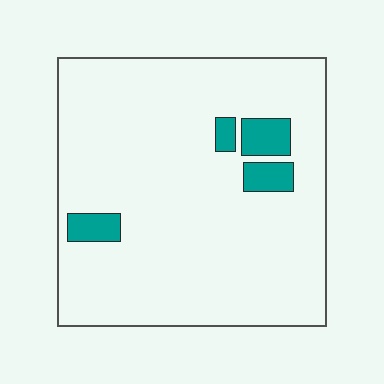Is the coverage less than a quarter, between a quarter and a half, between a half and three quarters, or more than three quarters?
Less than a quarter.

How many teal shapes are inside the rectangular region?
4.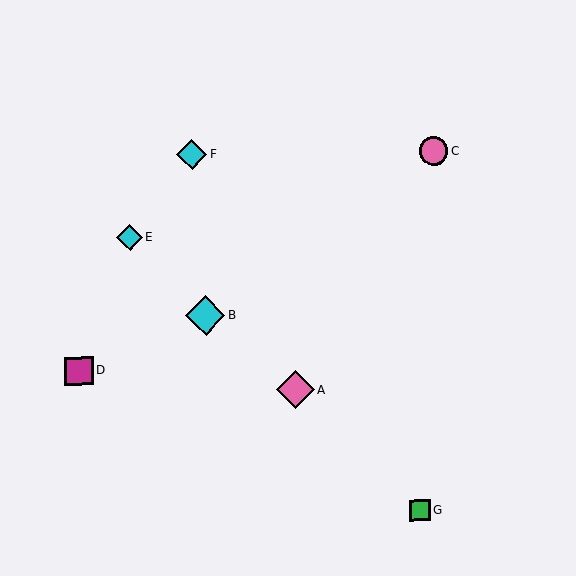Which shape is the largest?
The cyan diamond (labeled B) is the largest.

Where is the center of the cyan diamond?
The center of the cyan diamond is at (130, 237).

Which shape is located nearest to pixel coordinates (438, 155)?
The pink circle (labeled C) at (434, 151) is nearest to that location.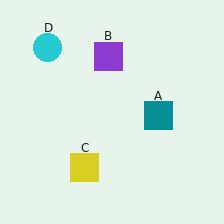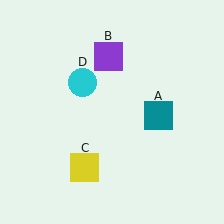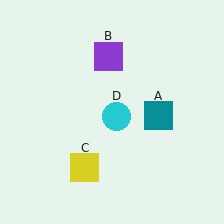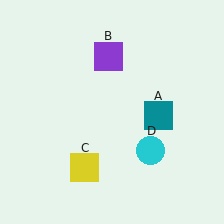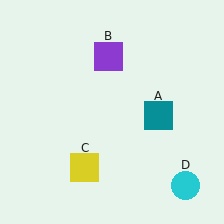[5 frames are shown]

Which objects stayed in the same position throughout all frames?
Teal square (object A) and purple square (object B) and yellow square (object C) remained stationary.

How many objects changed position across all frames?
1 object changed position: cyan circle (object D).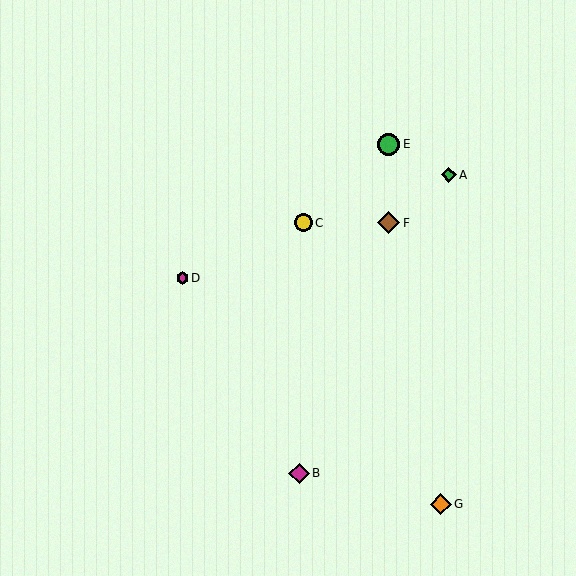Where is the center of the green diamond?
The center of the green diamond is at (449, 175).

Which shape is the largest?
The brown diamond (labeled F) is the largest.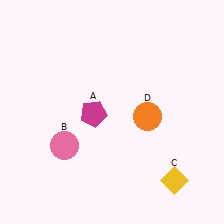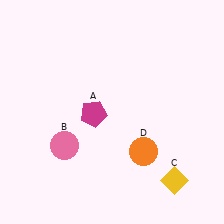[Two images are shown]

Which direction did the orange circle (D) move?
The orange circle (D) moved down.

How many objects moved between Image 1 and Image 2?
1 object moved between the two images.